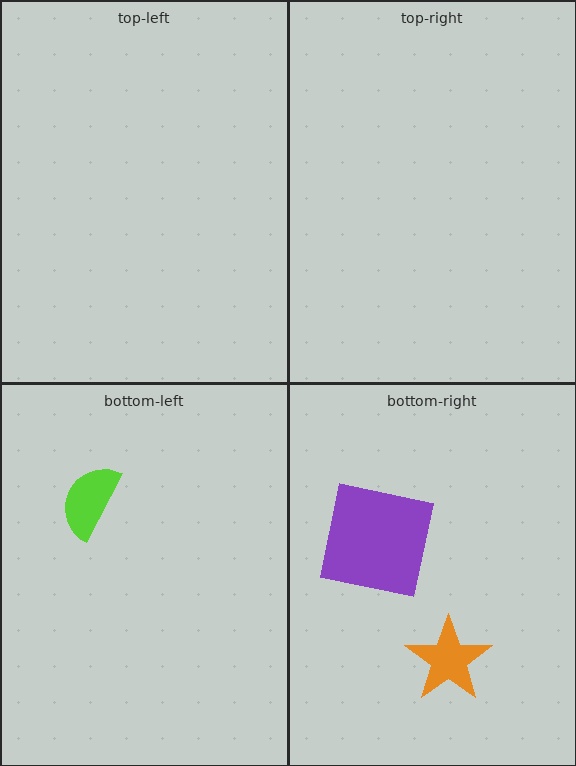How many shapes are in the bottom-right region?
2.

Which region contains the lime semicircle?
The bottom-left region.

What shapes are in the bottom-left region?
The lime semicircle.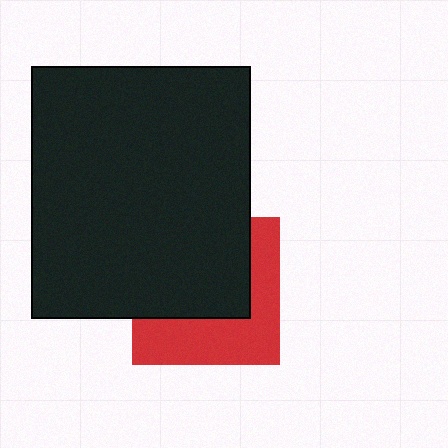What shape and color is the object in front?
The object in front is a black rectangle.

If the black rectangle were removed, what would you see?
You would see the complete red square.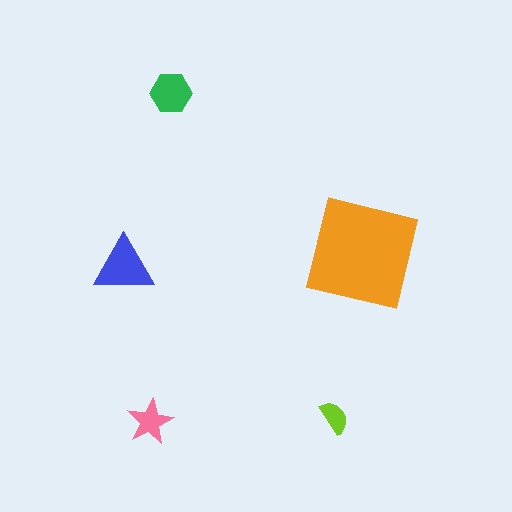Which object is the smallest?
The lime semicircle.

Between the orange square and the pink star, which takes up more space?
The orange square.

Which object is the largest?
The orange square.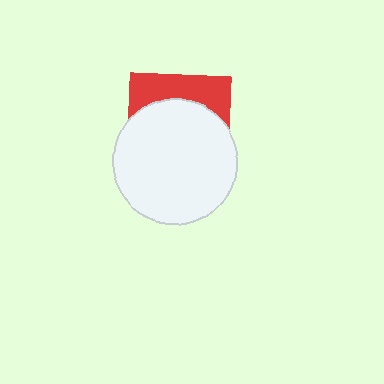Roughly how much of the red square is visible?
A small part of it is visible (roughly 31%).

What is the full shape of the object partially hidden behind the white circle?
The partially hidden object is a red square.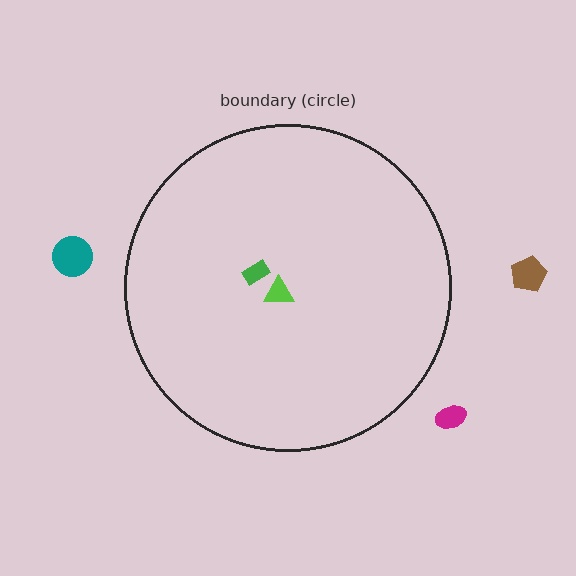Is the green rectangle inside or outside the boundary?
Inside.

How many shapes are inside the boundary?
2 inside, 3 outside.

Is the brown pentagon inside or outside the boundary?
Outside.